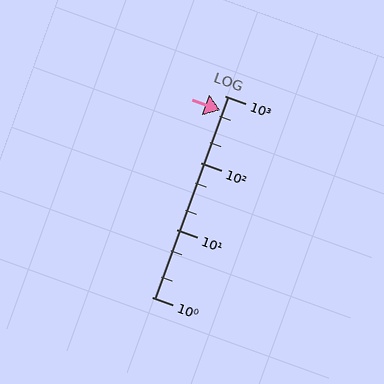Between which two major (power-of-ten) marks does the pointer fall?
The pointer is between 100 and 1000.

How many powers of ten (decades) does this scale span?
The scale spans 3 decades, from 1 to 1000.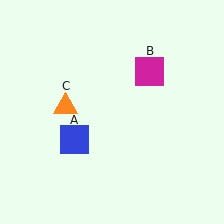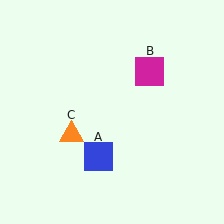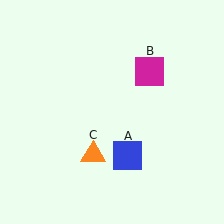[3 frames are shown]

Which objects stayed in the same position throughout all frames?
Magenta square (object B) remained stationary.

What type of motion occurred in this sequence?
The blue square (object A), orange triangle (object C) rotated counterclockwise around the center of the scene.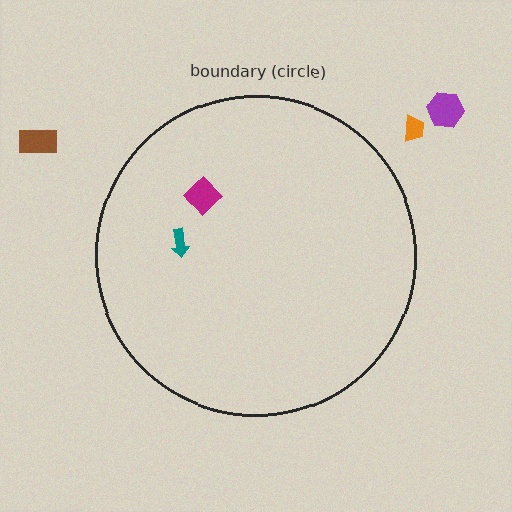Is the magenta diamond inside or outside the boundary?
Inside.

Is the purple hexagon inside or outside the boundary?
Outside.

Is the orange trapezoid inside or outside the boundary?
Outside.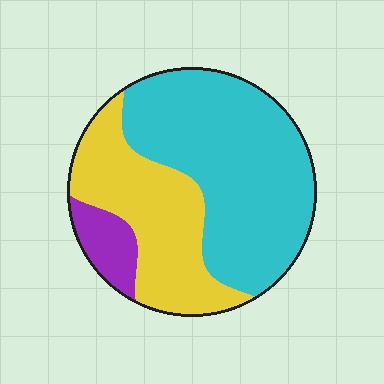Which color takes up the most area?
Cyan, at roughly 55%.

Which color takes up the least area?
Purple, at roughly 10%.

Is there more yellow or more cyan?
Cyan.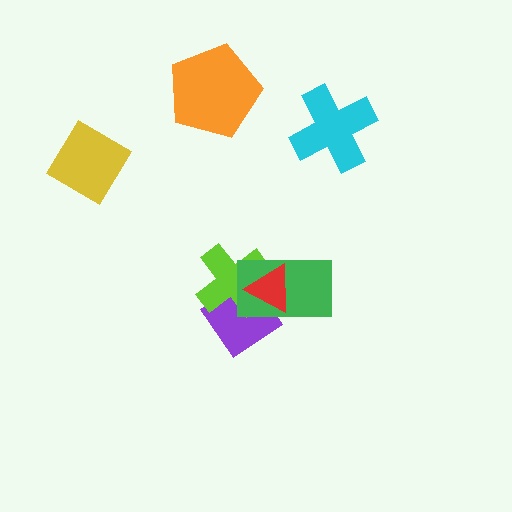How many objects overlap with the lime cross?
3 objects overlap with the lime cross.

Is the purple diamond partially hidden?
Yes, it is partially covered by another shape.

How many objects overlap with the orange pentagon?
0 objects overlap with the orange pentagon.